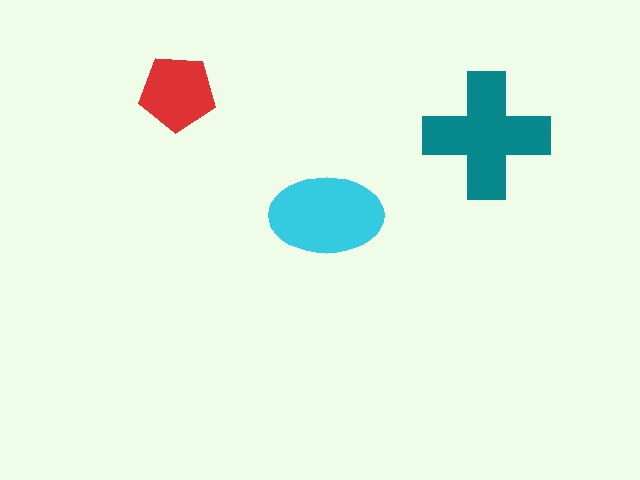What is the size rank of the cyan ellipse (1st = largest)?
2nd.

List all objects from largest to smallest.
The teal cross, the cyan ellipse, the red pentagon.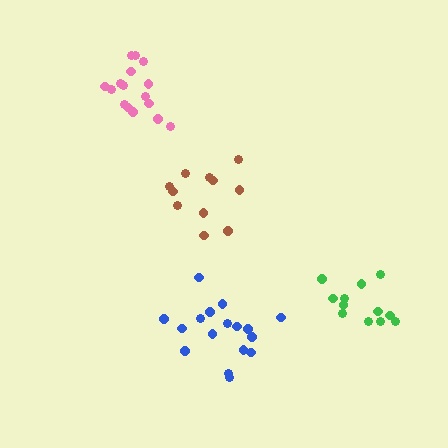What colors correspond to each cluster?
The clusters are colored: blue, brown, green, pink.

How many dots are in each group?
Group 1: 17 dots, Group 2: 11 dots, Group 3: 12 dots, Group 4: 16 dots (56 total).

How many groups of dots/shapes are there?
There are 4 groups.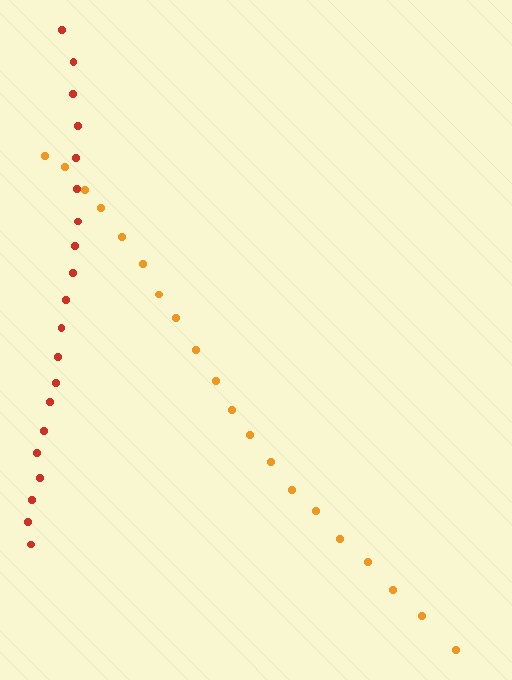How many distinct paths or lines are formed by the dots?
There are 2 distinct paths.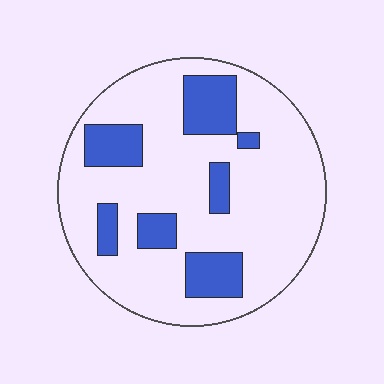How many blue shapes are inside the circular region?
7.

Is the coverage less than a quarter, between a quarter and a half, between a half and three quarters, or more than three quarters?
Less than a quarter.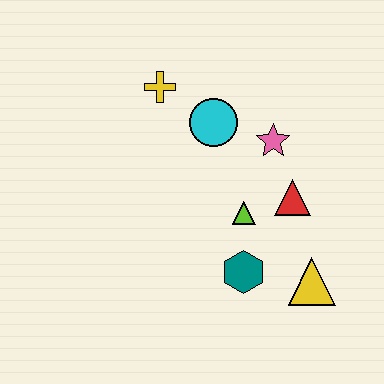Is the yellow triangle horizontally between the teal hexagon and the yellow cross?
No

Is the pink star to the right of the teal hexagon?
Yes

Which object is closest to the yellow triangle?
The teal hexagon is closest to the yellow triangle.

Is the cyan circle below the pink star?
No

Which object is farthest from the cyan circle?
The yellow triangle is farthest from the cyan circle.